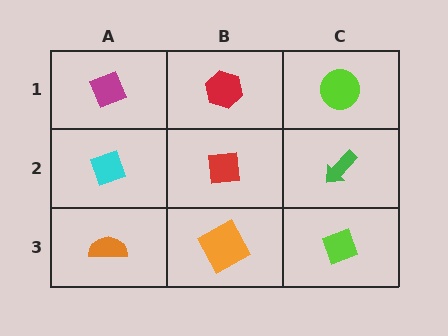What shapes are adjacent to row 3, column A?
A cyan diamond (row 2, column A), an orange square (row 3, column B).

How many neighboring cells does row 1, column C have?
2.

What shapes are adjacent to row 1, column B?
A red square (row 2, column B), a magenta diamond (row 1, column A), a lime circle (row 1, column C).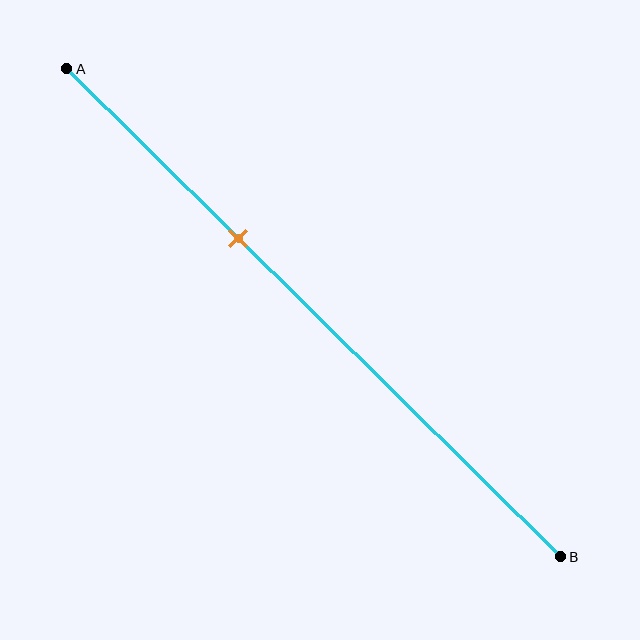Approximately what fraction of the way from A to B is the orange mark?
The orange mark is approximately 35% of the way from A to B.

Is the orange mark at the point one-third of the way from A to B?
Yes, the mark is approximately at the one-third point.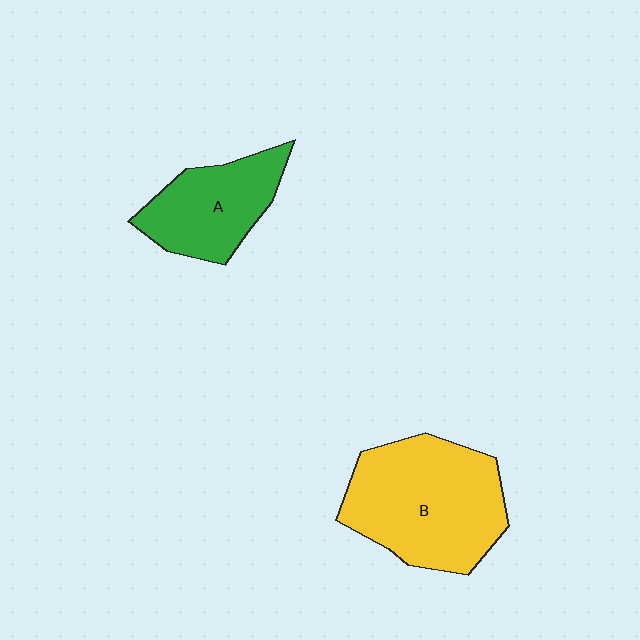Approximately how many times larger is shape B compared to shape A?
Approximately 1.6 times.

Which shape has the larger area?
Shape B (yellow).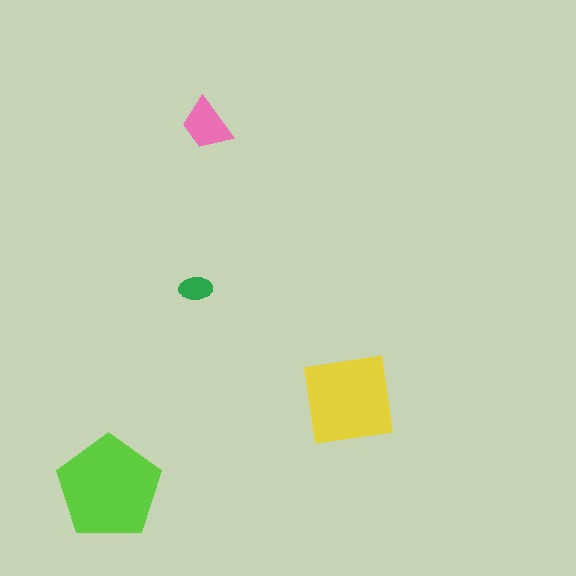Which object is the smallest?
The green ellipse.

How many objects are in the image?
There are 4 objects in the image.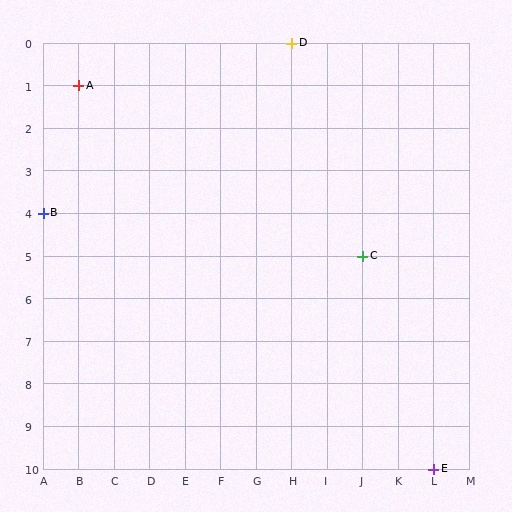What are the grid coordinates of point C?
Point C is at grid coordinates (J, 5).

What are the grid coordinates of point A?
Point A is at grid coordinates (B, 1).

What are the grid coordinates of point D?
Point D is at grid coordinates (H, 0).